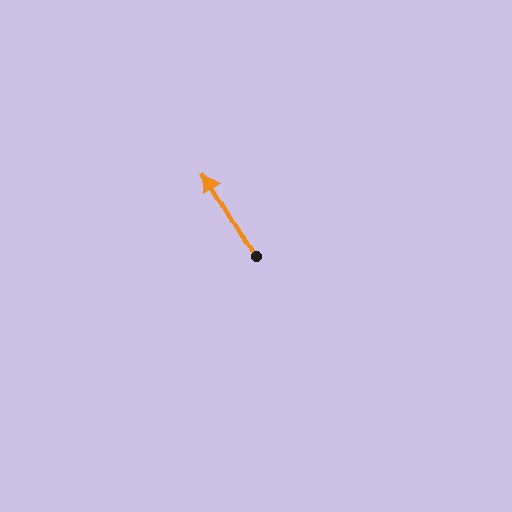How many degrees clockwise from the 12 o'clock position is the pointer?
Approximately 329 degrees.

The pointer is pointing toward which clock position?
Roughly 11 o'clock.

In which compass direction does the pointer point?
Northwest.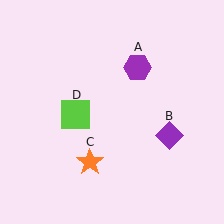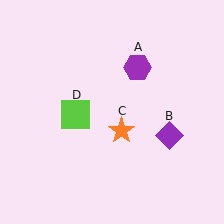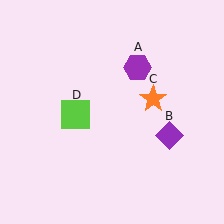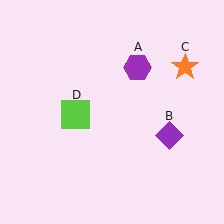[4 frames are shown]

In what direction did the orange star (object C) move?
The orange star (object C) moved up and to the right.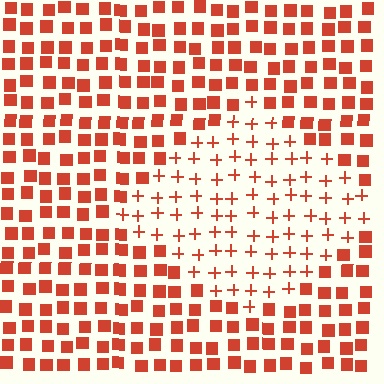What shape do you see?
I see a diamond.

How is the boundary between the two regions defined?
The boundary is defined by a change in element shape: plus signs inside vs. squares outside. All elements share the same color and spacing.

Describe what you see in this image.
The image is filled with small red elements arranged in a uniform grid. A diamond-shaped region contains plus signs, while the surrounding area contains squares. The boundary is defined purely by the change in element shape.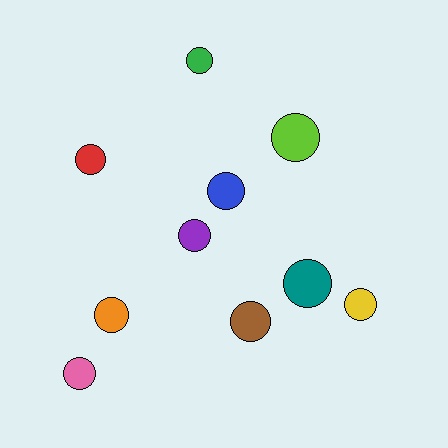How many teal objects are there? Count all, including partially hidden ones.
There is 1 teal object.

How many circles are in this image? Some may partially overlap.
There are 10 circles.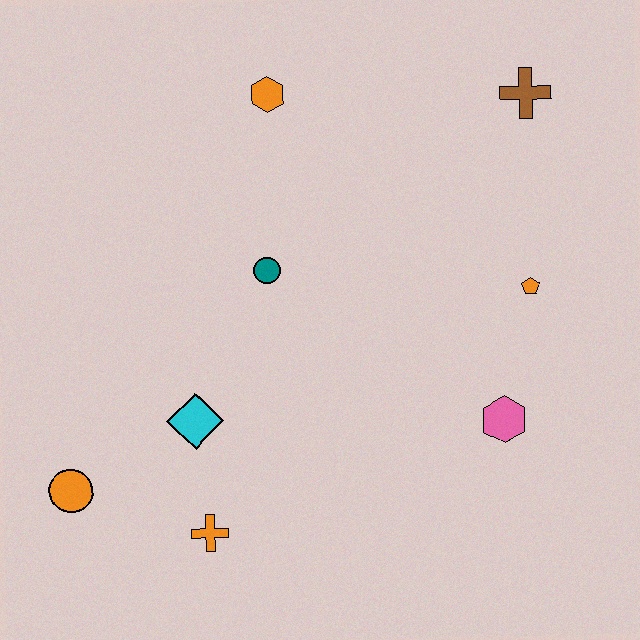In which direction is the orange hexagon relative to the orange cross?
The orange hexagon is above the orange cross.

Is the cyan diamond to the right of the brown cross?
No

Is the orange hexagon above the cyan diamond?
Yes